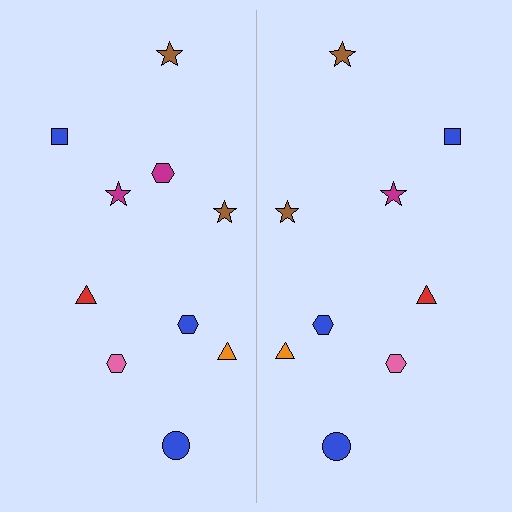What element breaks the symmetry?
A magenta hexagon is missing from the right side.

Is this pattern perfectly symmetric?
No, the pattern is not perfectly symmetric. A magenta hexagon is missing from the right side.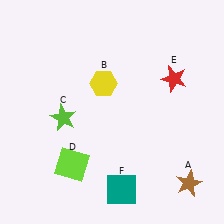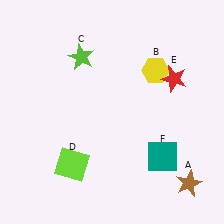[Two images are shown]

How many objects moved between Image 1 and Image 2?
3 objects moved between the two images.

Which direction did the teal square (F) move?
The teal square (F) moved right.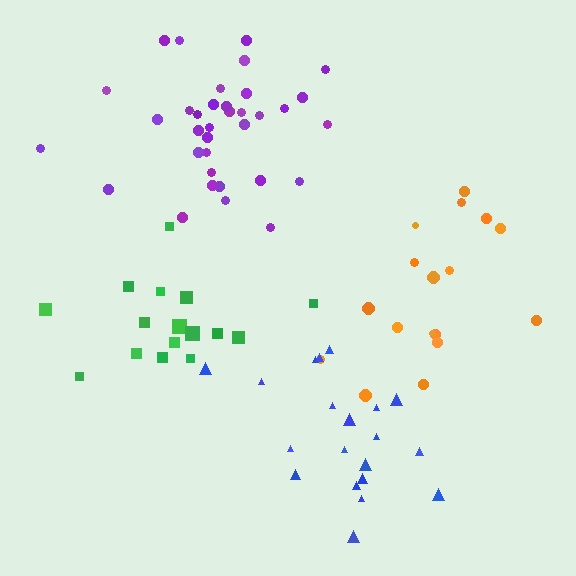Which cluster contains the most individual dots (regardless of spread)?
Purple (35).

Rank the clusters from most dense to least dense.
purple, green, blue, orange.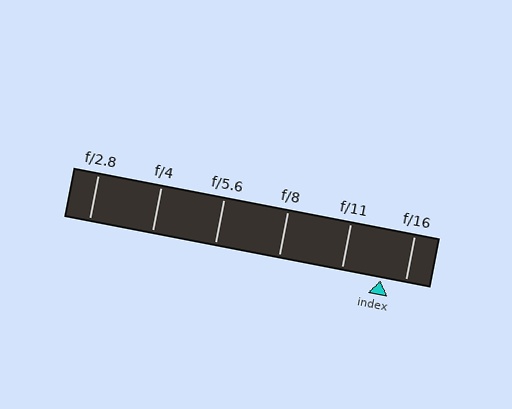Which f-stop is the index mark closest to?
The index mark is closest to f/16.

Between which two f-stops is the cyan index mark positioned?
The index mark is between f/11 and f/16.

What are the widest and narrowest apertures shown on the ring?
The widest aperture shown is f/2.8 and the narrowest is f/16.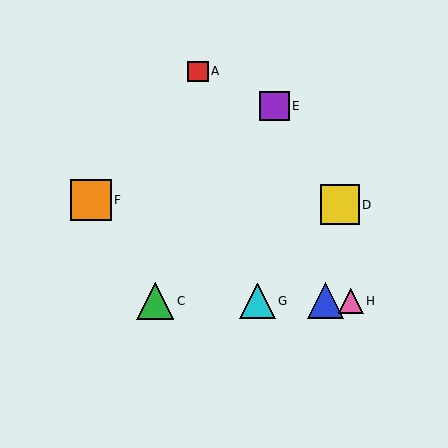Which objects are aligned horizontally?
Objects B, C, G, H are aligned horizontally.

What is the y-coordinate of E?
Object E is at y≈106.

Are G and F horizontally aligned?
No, G is at y≈301 and F is at y≈200.